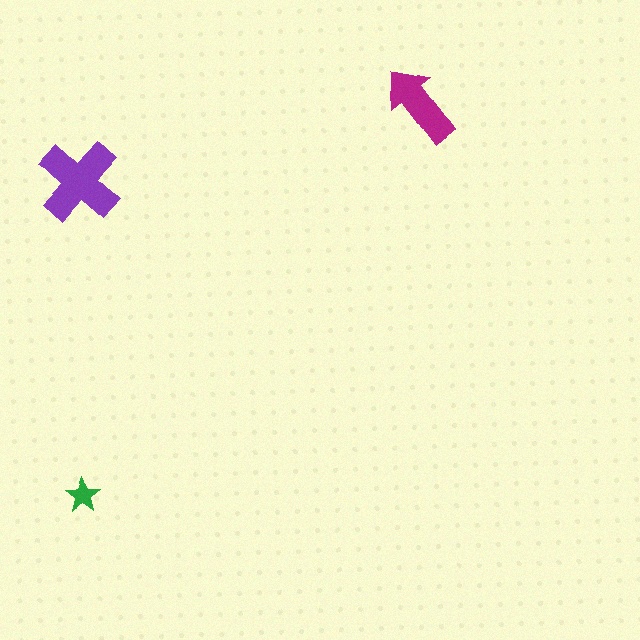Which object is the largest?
The purple cross.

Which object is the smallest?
The green star.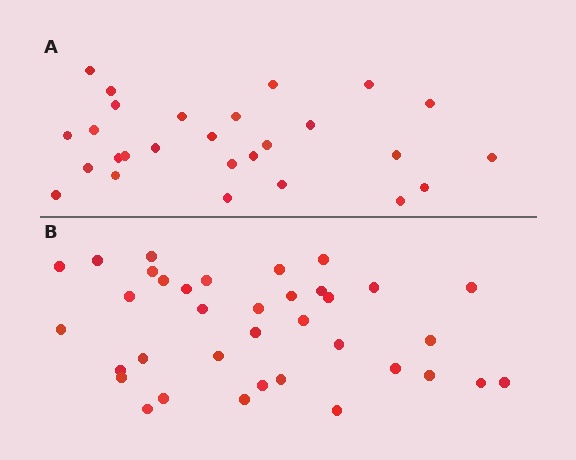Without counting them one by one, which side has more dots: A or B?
Region B (the bottom region) has more dots.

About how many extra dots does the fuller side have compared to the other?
Region B has roughly 8 or so more dots than region A.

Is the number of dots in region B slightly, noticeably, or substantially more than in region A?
Region B has noticeably more, but not dramatically so. The ratio is roughly 1.3 to 1.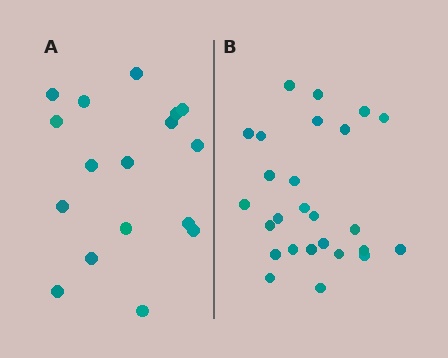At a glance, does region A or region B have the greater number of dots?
Region B (the right region) has more dots.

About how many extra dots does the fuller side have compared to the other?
Region B has roughly 8 or so more dots than region A.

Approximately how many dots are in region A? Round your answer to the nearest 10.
About 20 dots. (The exact count is 17, which rounds to 20.)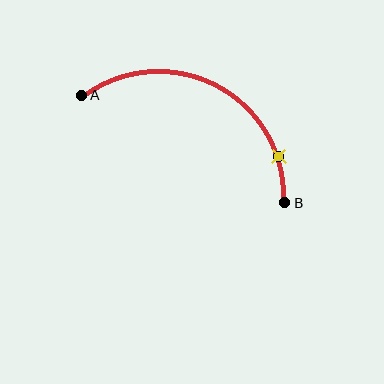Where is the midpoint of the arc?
The arc midpoint is the point on the curve farthest from the straight line joining A and B. It sits above that line.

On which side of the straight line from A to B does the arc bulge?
The arc bulges above the straight line connecting A and B.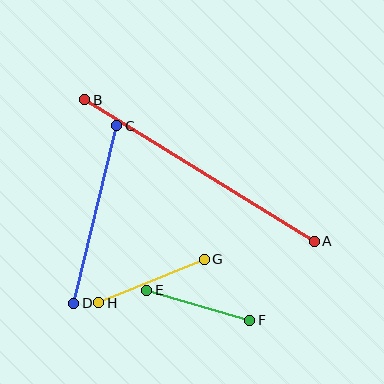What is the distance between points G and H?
The distance is approximately 114 pixels.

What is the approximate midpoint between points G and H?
The midpoint is at approximately (151, 281) pixels.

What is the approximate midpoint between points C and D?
The midpoint is at approximately (95, 214) pixels.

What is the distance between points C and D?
The distance is approximately 183 pixels.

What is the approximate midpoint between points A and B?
The midpoint is at approximately (200, 171) pixels.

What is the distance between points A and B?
The distance is approximately 270 pixels.